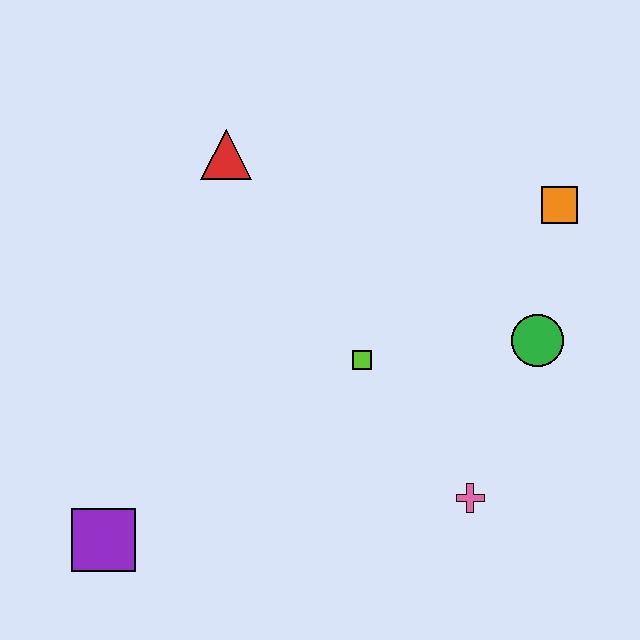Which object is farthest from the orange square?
The purple square is farthest from the orange square.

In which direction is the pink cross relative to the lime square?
The pink cross is below the lime square.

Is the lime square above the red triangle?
No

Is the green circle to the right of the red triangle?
Yes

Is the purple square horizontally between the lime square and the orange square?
No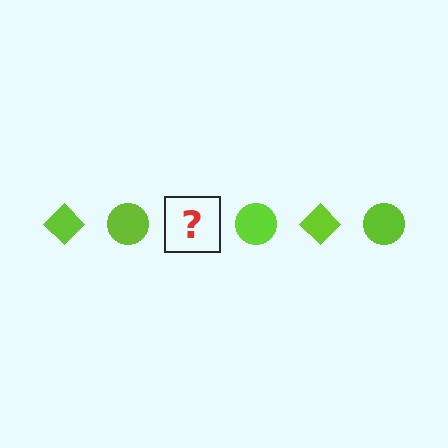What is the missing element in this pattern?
The missing element is a lime diamond.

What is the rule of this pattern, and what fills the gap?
The rule is that the pattern cycles through diamond, circle shapes in lime. The gap should be filled with a lime diamond.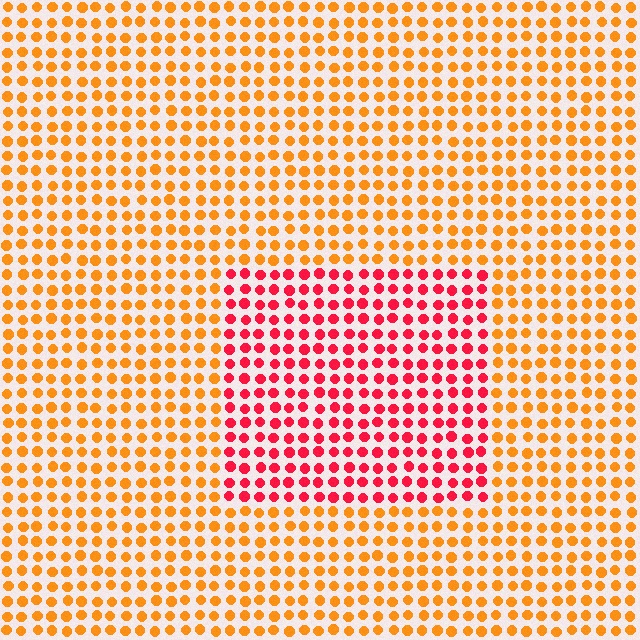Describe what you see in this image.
The image is filled with small orange elements in a uniform arrangement. A rectangle-shaped region is visible where the elements are tinted to a slightly different hue, forming a subtle color boundary.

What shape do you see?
I see a rectangle.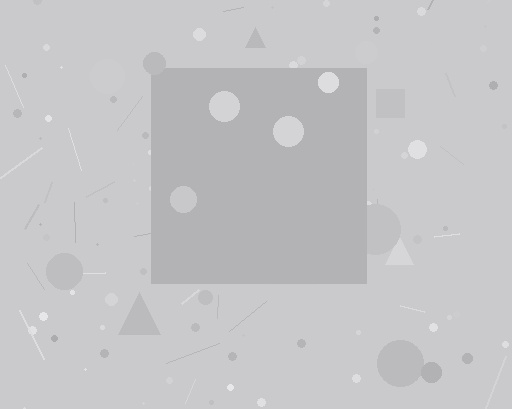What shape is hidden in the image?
A square is hidden in the image.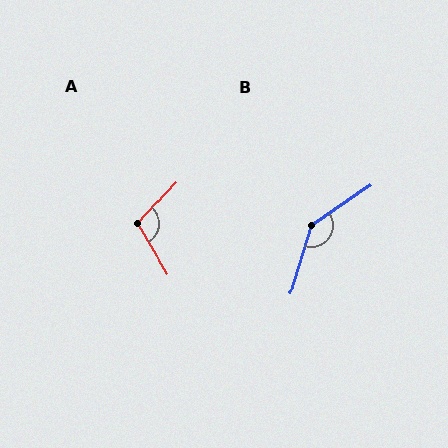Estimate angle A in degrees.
Approximately 106 degrees.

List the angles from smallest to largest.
A (106°), B (141°).